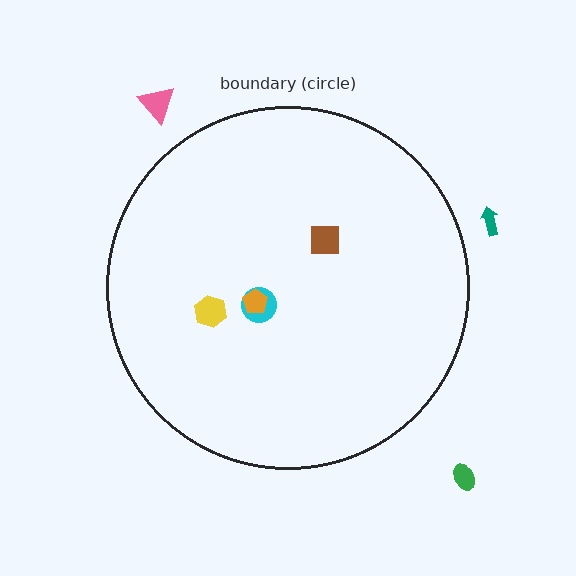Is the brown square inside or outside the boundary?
Inside.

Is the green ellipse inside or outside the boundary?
Outside.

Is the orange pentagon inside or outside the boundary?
Inside.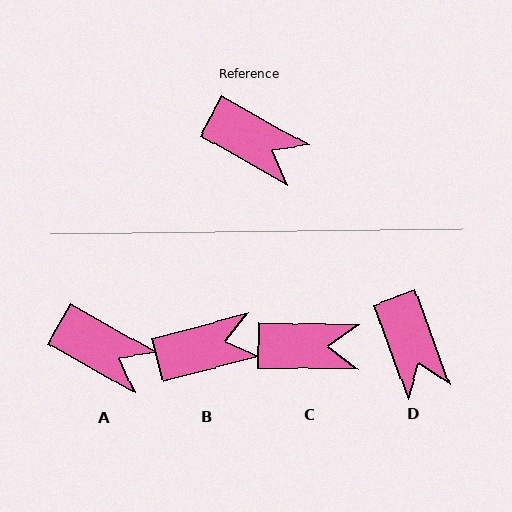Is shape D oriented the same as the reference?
No, it is off by about 40 degrees.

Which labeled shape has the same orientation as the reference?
A.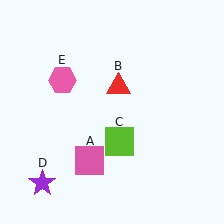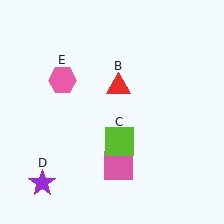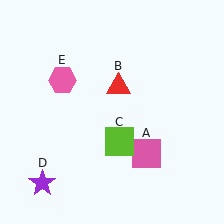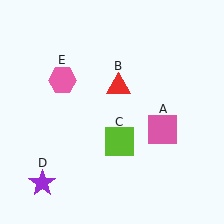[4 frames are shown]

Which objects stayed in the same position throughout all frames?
Red triangle (object B) and lime square (object C) and purple star (object D) and pink hexagon (object E) remained stationary.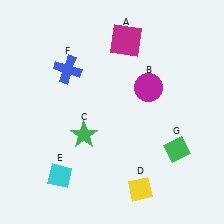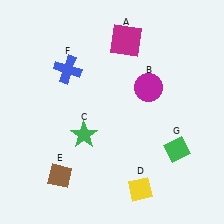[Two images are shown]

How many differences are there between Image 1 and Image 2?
There is 1 difference between the two images.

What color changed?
The diamond (E) changed from cyan in Image 1 to brown in Image 2.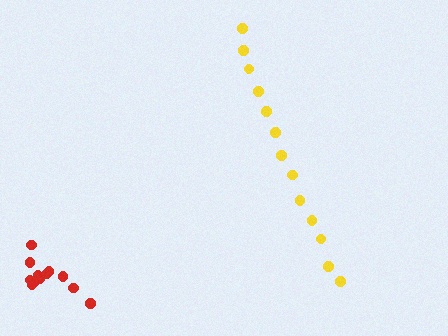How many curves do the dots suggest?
There are 2 distinct paths.